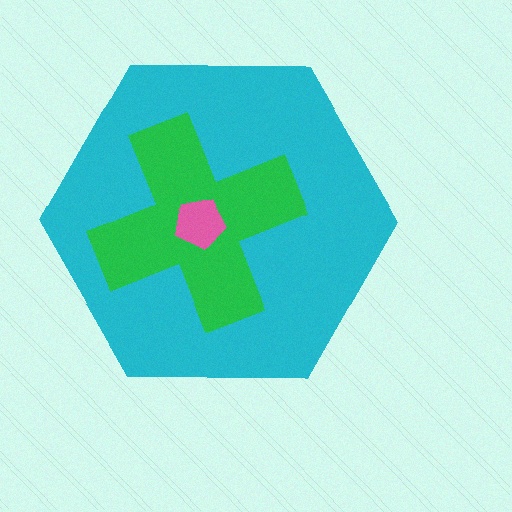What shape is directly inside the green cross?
The pink pentagon.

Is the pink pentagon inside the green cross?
Yes.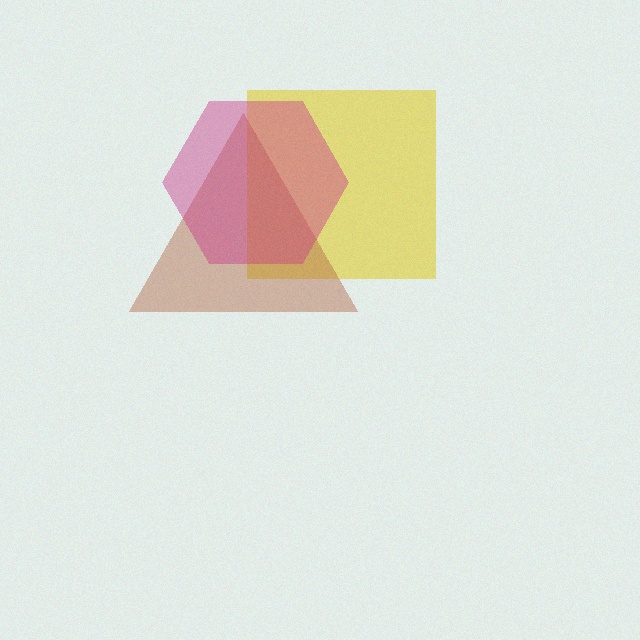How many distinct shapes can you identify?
There are 3 distinct shapes: a yellow square, a brown triangle, a magenta hexagon.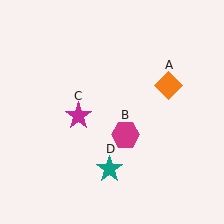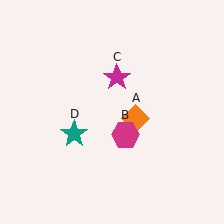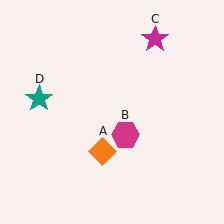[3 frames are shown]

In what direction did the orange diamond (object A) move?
The orange diamond (object A) moved down and to the left.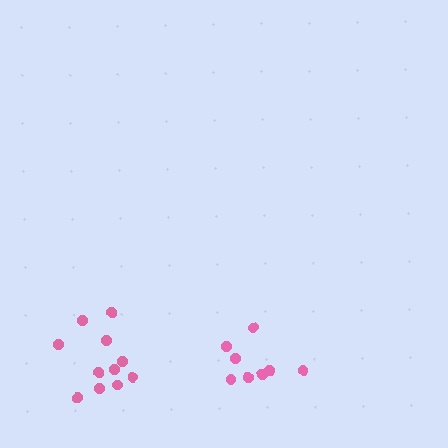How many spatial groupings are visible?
There are 2 spatial groupings.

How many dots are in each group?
Group 1: 11 dots, Group 2: 8 dots (19 total).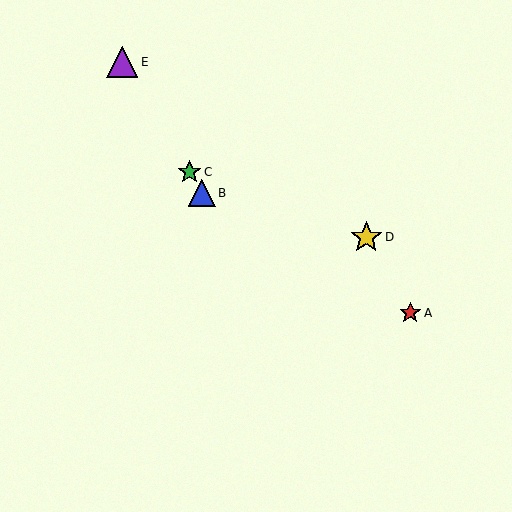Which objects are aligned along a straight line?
Objects B, C, E are aligned along a straight line.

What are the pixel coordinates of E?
Object E is at (122, 62).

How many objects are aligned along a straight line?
3 objects (B, C, E) are aligned along a straight line.